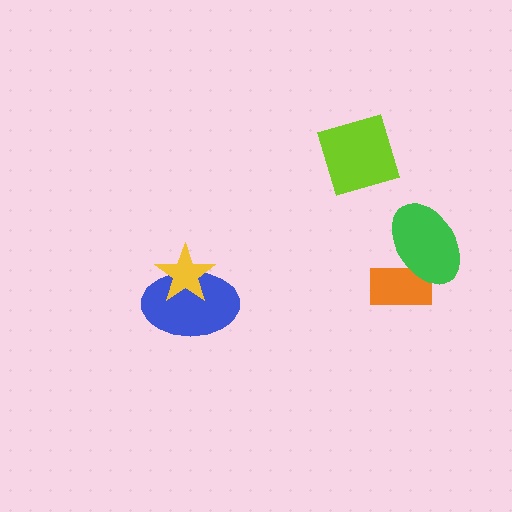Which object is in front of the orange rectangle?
The green ellipse is in front of the orange rectangle.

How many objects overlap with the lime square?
0 objects overlap with the lime square.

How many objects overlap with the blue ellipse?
1 object overlaps with the blue ellipse.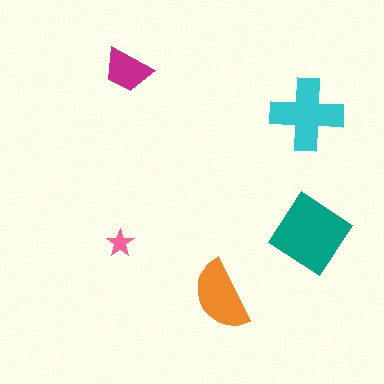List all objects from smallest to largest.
The pink star, the magenta trapezoid, the orange semicircle, the cyan cross, the teal diamond.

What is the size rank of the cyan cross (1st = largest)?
2nd.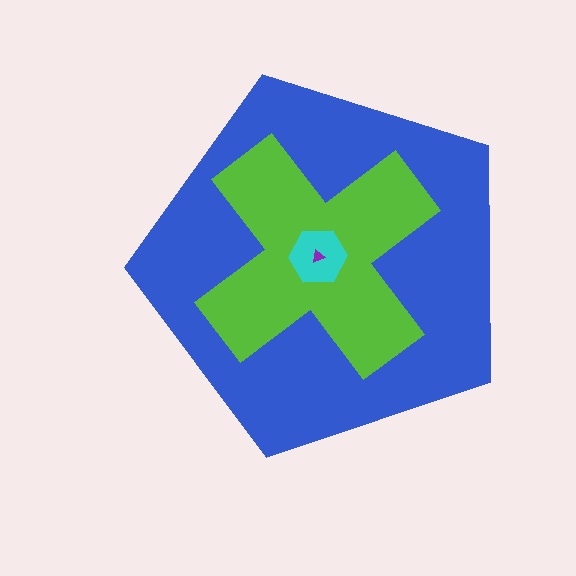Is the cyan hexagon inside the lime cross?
Yes.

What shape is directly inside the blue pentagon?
The lime cross.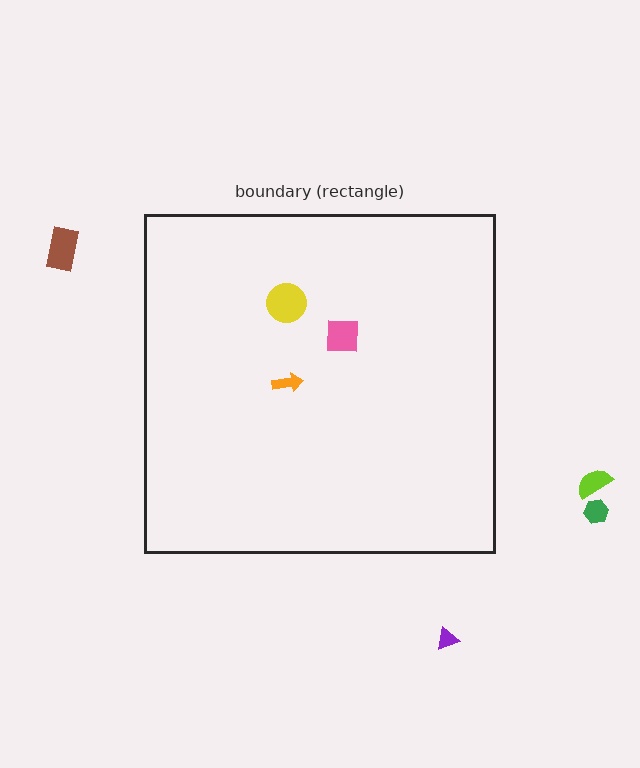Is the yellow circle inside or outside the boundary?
Inside.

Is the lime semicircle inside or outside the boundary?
Outside.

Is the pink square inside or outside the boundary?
Inside.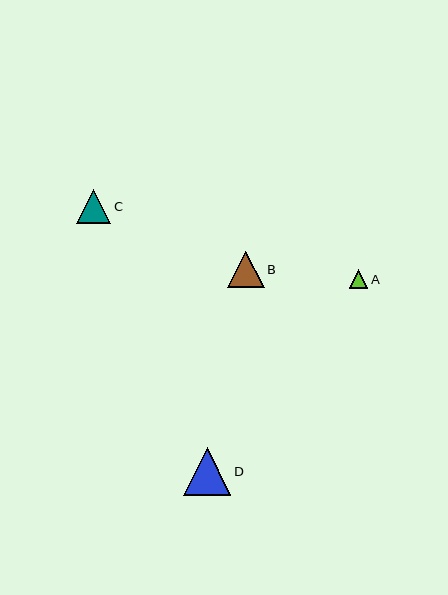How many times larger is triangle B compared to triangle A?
Triangle B is approximately 2.0 times the size of triangle A.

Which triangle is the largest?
Triangle D is the largest with a size of approximately 47 pixels.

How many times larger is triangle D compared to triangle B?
Triangle D is approximately 1.3 times the size of triangle B.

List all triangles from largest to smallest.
From largest to smallest: D, B, C, A.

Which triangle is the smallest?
Triangle A is the smallest with a size of approximately 19 pixels.